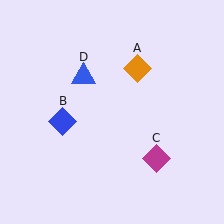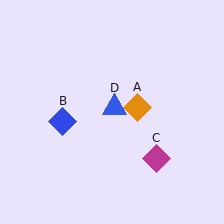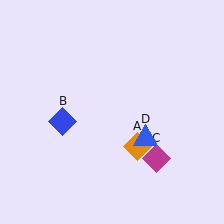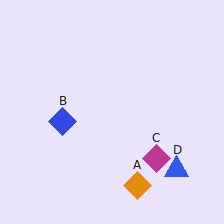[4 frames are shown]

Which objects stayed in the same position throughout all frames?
Blue diamond (object B) and magenta diamond (object C) remained stationary.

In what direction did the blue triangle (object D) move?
The blue triangle (object D) moved down and to the right.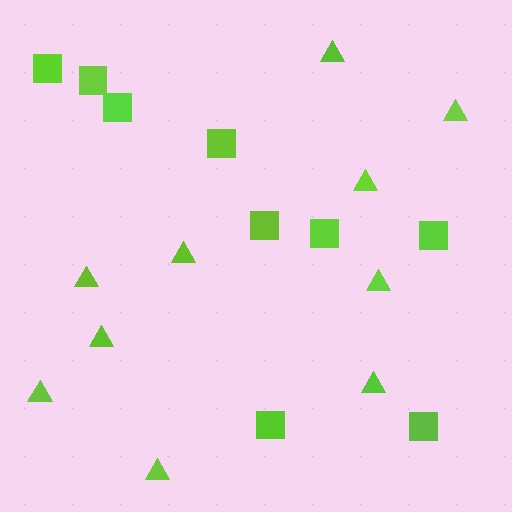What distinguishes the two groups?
There are 2 groups: one group of triangles (10) and one group of squares (9).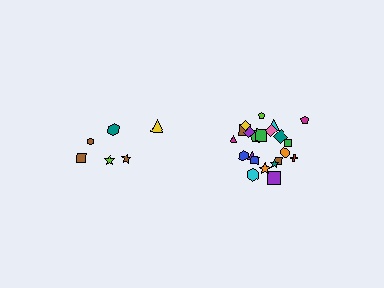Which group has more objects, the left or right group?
The right group.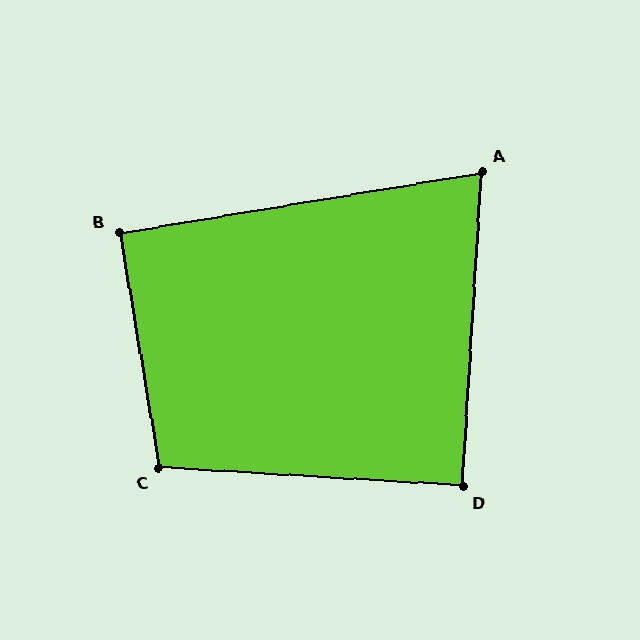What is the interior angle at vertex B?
Approximately 90 degrees (approximately right).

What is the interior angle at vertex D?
Approximately 90 degrees (approximately right).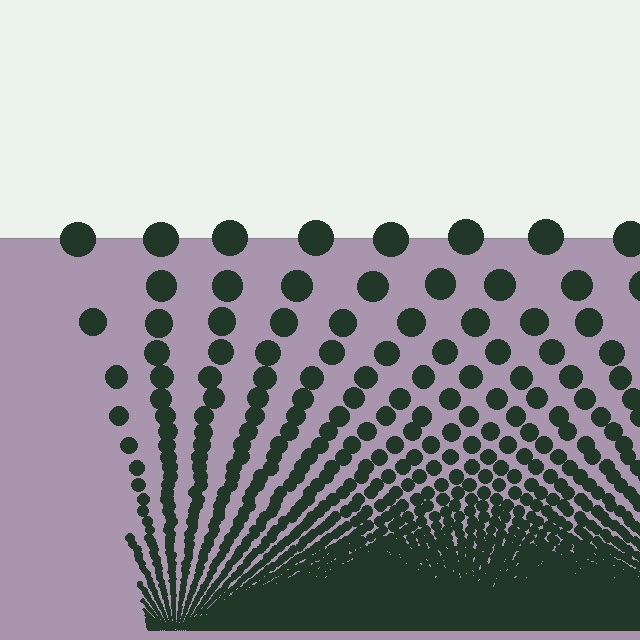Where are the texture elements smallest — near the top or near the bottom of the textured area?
Near the bottom.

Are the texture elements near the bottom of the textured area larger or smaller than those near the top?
Smaller. The gradient is inverted — elements near the bottom are smaller and denser.